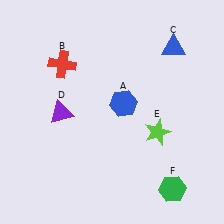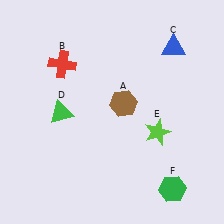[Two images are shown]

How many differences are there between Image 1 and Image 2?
There are 2 differences between the two images.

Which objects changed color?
A changed from blue to brown. D changed from purple to green.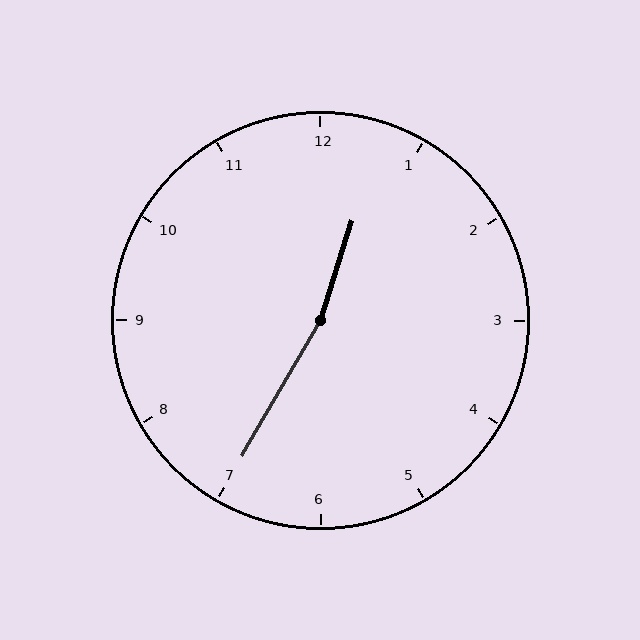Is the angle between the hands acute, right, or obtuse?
It is obtuse.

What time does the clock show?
12:35.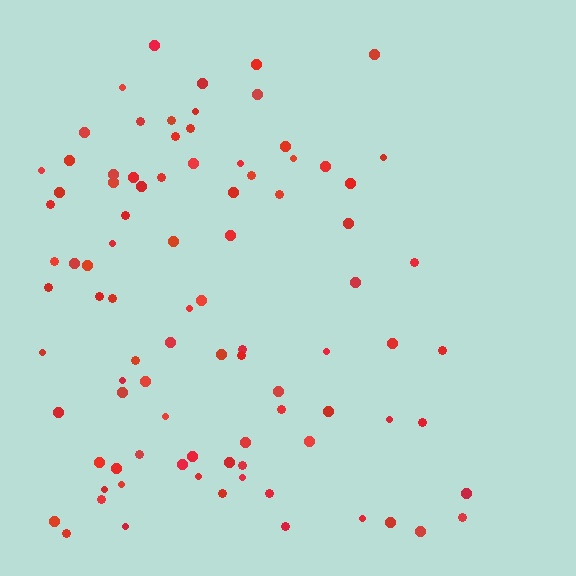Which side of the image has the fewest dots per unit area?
The right.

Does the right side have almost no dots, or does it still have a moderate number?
Still a moderate number, just noticeably fewer than the left.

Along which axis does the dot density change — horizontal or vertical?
Horizontal.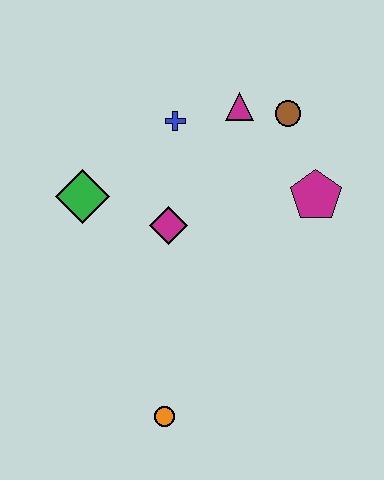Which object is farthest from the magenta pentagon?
The orange circle is farthest from the magenta pentagon.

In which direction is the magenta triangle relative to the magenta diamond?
The magenta triangle is above the magenta diamond.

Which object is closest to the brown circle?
The magenta triangle is closest to the brown circle.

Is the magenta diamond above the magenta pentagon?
No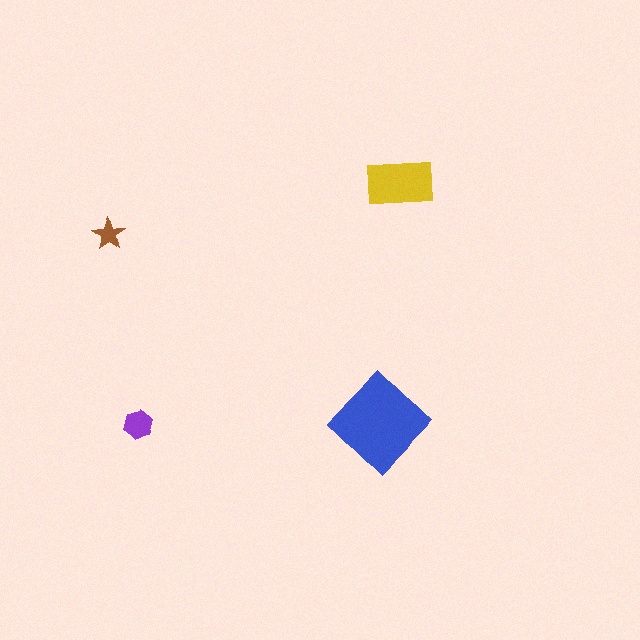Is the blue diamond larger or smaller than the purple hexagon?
Larger.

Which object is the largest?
The blue diamond.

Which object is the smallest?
The brown star.